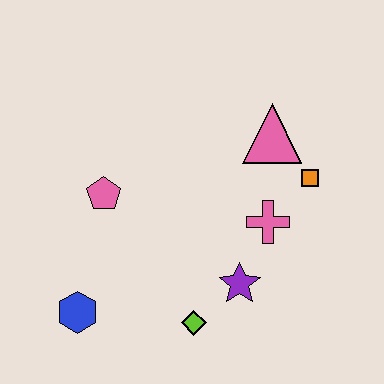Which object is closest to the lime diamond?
The purple star is closest to the lime diamond.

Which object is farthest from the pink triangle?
The blue hexagon is farthest from the pink triangle.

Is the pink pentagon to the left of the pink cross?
Yes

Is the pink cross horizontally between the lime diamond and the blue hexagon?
No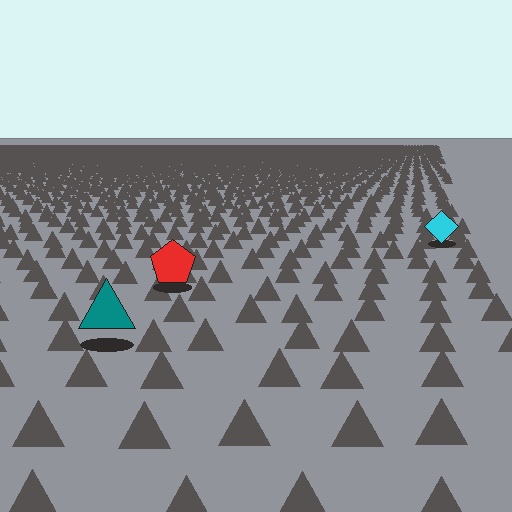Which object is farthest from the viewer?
The cyan diamond is farthest from the viewer. It appears smaller and the ground texture around it is denser.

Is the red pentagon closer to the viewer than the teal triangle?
No. The teal triangle is closer — you can tell from the texture gradient: the ground texture is coarser near it.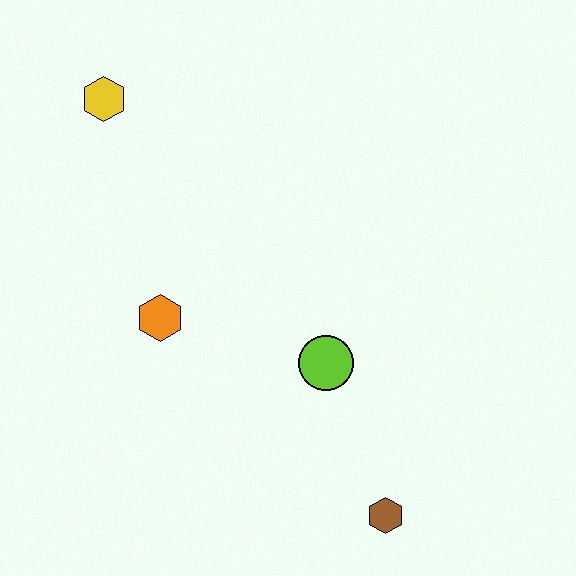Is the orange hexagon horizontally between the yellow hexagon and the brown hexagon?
Yes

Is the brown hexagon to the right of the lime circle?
Yes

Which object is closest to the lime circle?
The brown hexagon is closest to the lime circle.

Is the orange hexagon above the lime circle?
Yes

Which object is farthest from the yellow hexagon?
The brown hexagon is farthest from the yellow hexagon.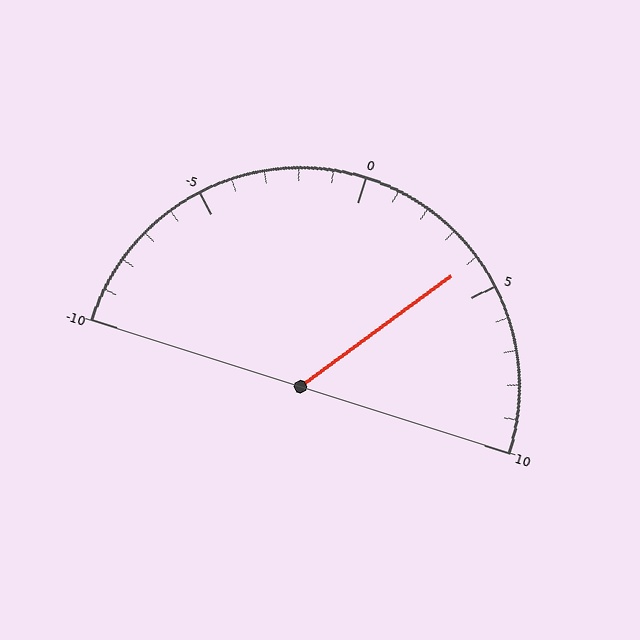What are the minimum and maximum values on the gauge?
The gauge ranges from -10 to 10.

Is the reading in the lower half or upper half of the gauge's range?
The reading is in the upper half of the range (-10 to 10).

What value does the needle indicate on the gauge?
The needle indicates approximately 4.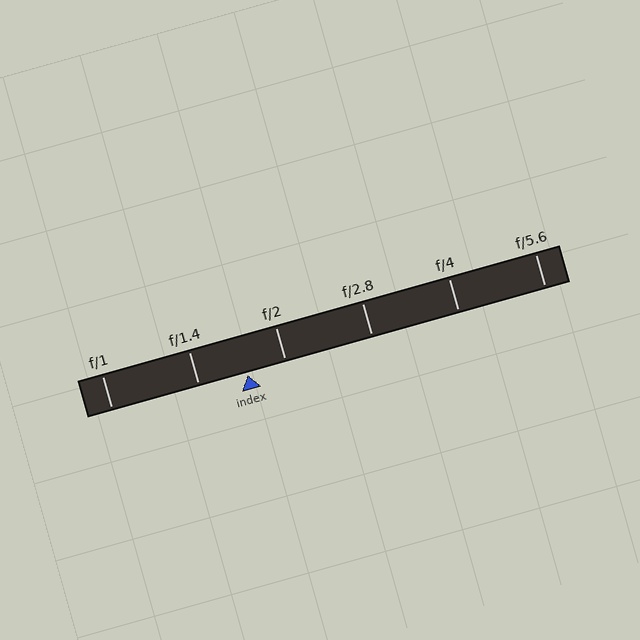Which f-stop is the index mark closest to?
The index mark is closest to f/2.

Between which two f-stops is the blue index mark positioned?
The index mark is between f/1.4 and f/2.